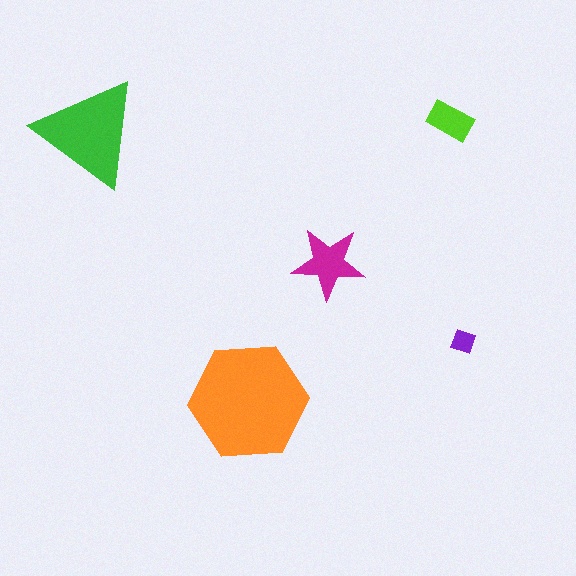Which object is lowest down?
The orange hexagon is bottommost.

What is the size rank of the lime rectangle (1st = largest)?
4th.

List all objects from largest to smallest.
The orange hexagon, the green triangle, the magenta star, the lime rectangle, the purple diamond.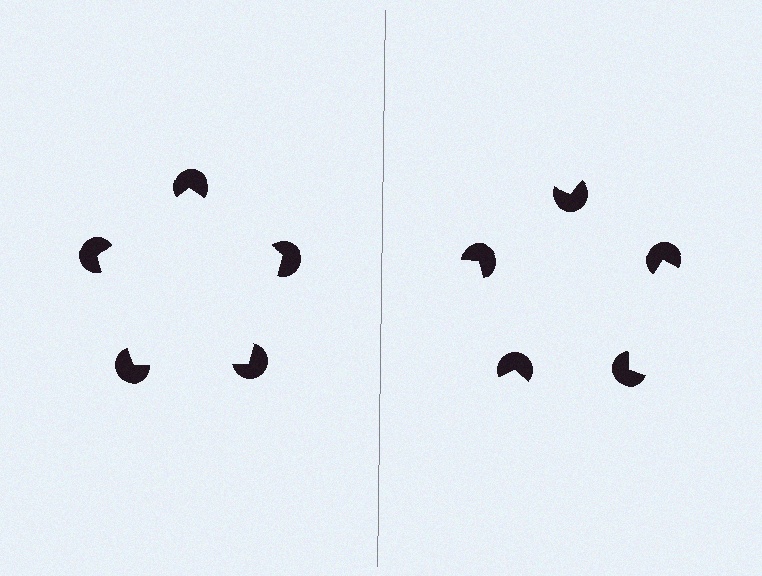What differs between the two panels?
The pac-man discs are positioned identically on both sides; only the wedge orientations differ. On the left they align to a pentagon; on the right they are misaligned.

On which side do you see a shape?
An illusory pentagon appears on the left side. On the right side the wedge cuts are rotated, so no coherent shape forms.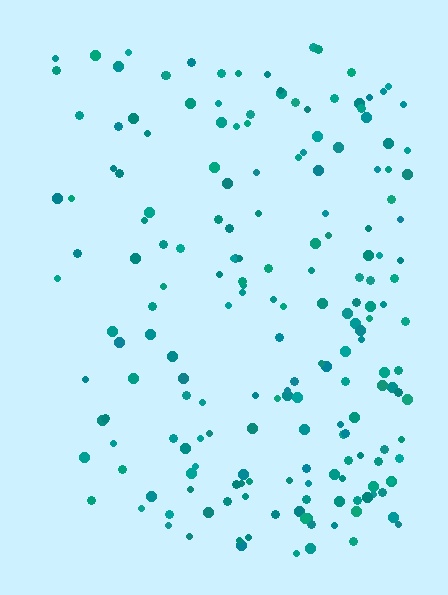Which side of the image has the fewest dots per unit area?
The left.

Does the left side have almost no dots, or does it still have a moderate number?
Still a moderate number, just noticeably fewer than the right.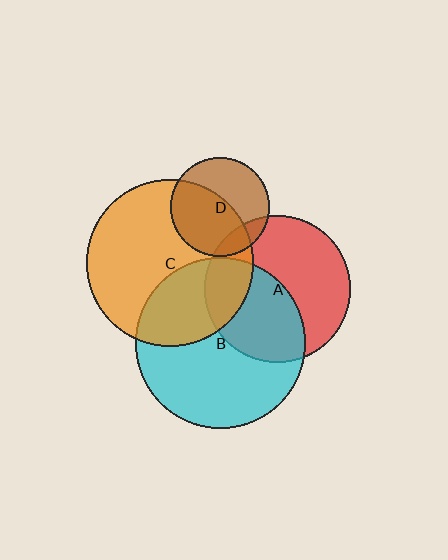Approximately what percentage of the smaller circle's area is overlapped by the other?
Approximately 20%.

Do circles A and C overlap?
Yes.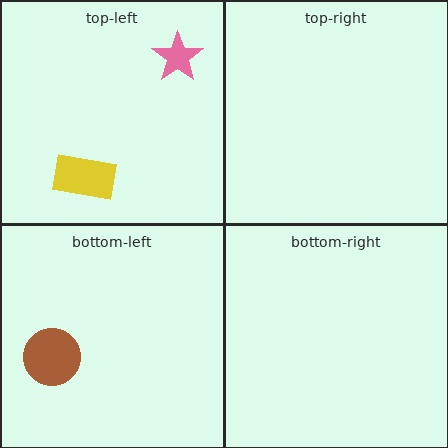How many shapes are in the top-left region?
2.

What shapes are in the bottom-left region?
The brown circle.